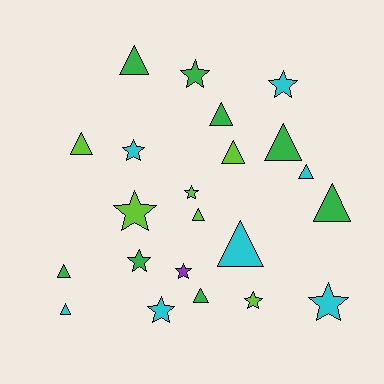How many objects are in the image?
There are 22 objects.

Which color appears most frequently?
Green, with 8 objects.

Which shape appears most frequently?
Triangle, with 12 objects.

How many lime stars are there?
There are 3 lime stars.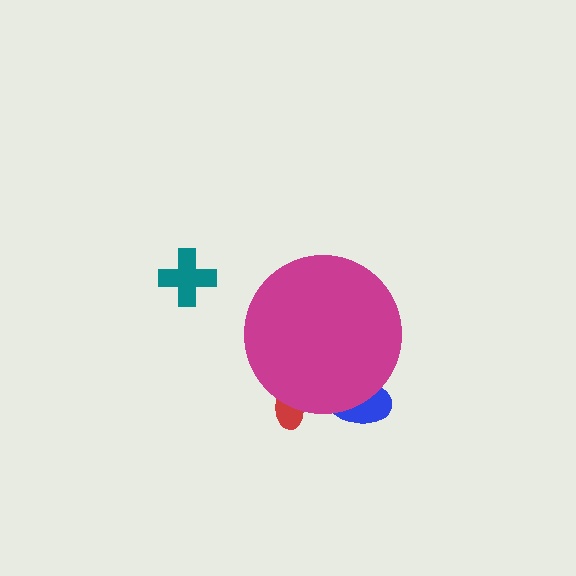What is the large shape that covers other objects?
A magenta circle.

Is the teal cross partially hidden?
No, the teal cross is fully visible.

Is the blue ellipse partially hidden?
Yes, the blue ellipse is partially hidden behind the magenta circle.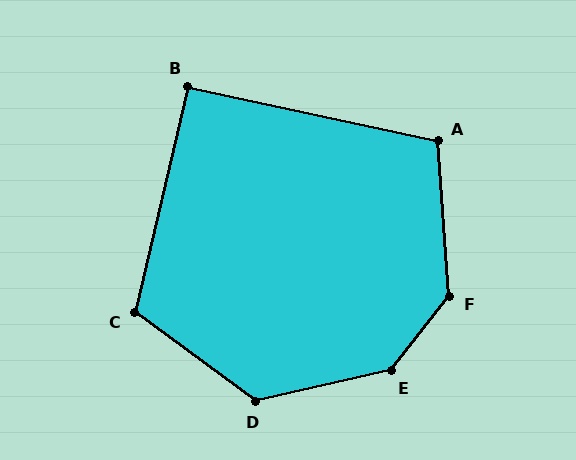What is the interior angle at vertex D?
Approximately 131 degrees (obtuse).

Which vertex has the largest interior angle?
E, at approximately 141 degrees.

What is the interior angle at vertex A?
Approximately 106 degrees (obtuse).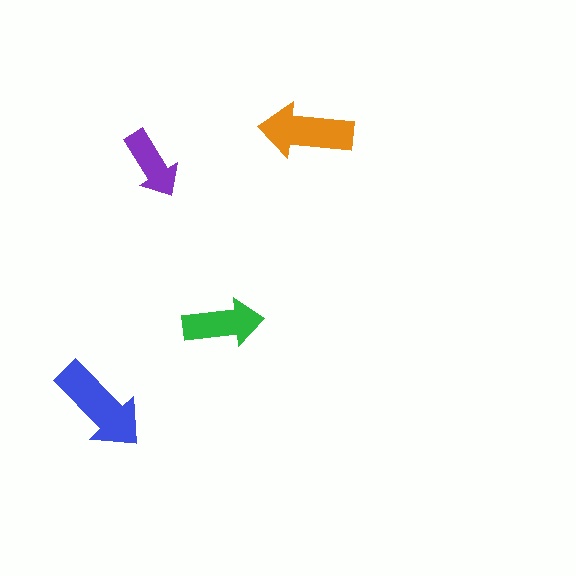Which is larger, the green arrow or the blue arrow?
The blue one.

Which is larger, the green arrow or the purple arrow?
The green one.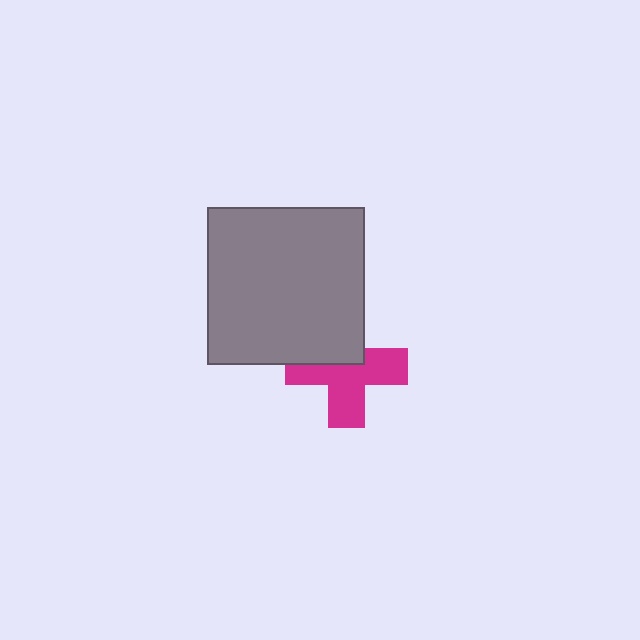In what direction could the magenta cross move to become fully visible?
The magenta cross could move down. That would shift it out from behind the gray square entirely.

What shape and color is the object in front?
The object in front is a gray square.